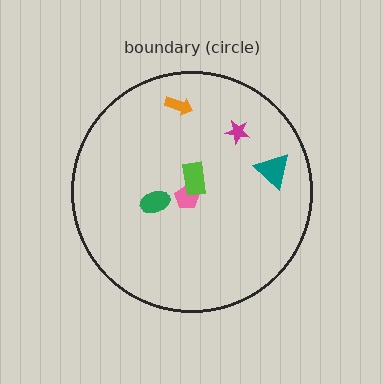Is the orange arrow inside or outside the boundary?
Inside.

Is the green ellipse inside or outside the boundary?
Inside.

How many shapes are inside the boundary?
6 inside, 0 outside.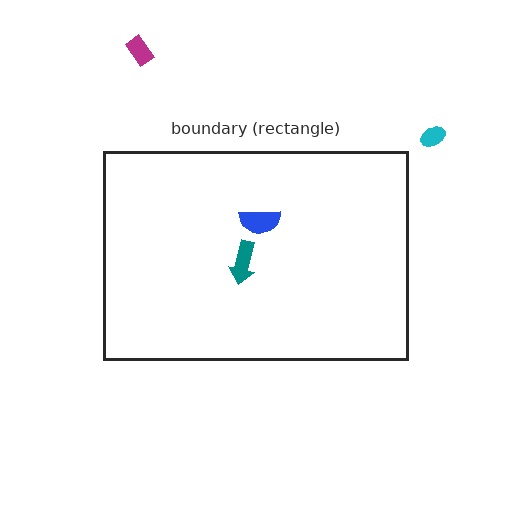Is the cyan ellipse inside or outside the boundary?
Outside.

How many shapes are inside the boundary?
2 inside, 2 outside.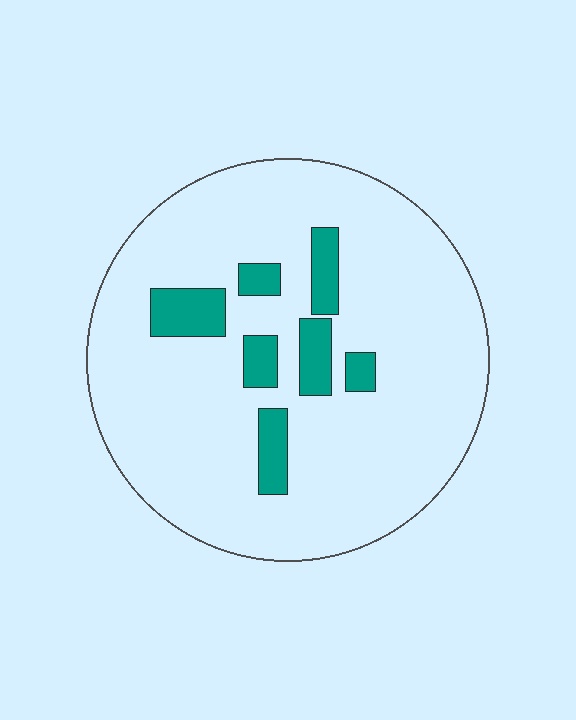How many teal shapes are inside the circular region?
7.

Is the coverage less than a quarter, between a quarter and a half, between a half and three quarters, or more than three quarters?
Less than a quarter.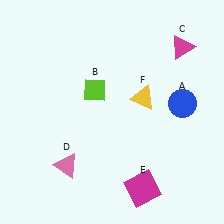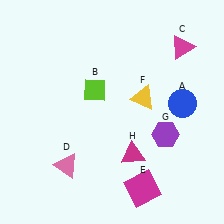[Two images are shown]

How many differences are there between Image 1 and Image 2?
There are 2 differences between the two images.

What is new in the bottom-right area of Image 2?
A purple hexagon (G) was added in the bottom-right area of Image 2.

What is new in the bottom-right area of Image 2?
A magenta triangle (H) was added in the bottom-right area of Image 2.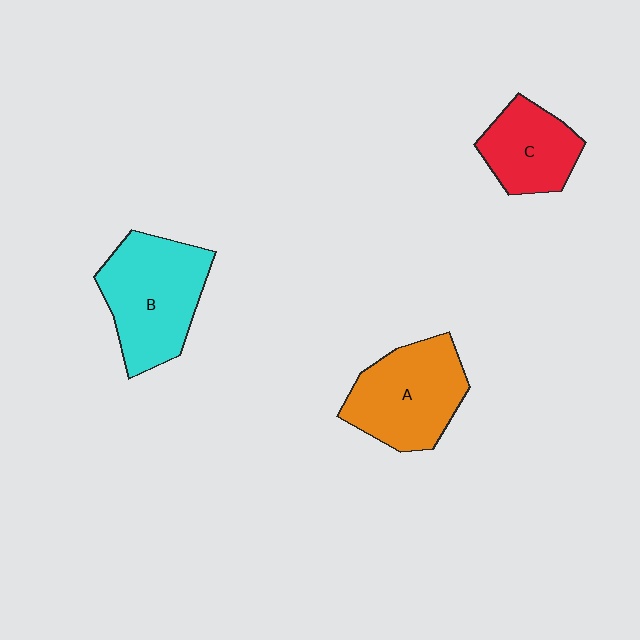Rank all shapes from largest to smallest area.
From largest to smallest: B (cyan), A (orange), C (red).